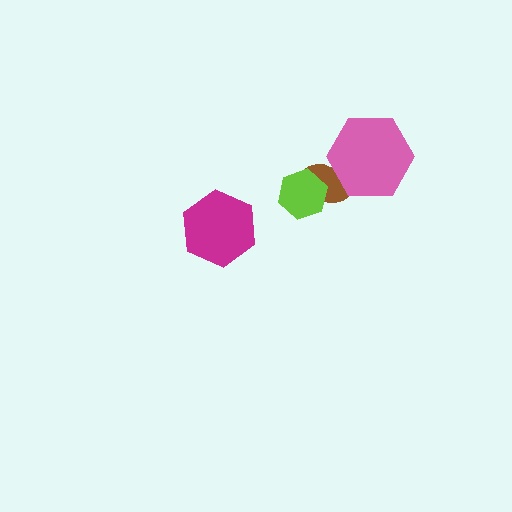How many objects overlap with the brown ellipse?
2 objects overlap with the brown ellipse.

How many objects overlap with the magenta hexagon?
0 objects overlap with the magenta hexagon.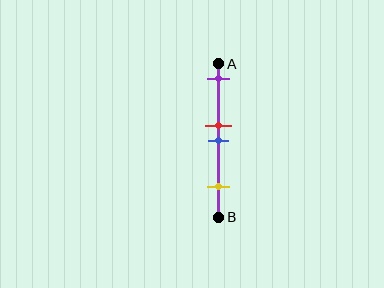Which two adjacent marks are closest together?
The red and blue marks are the closest adjacent pair.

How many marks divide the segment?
There are 4 marks dividing the segment.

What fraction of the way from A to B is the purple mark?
The purple mark is approximately 10% (0.1) of the way from A to B.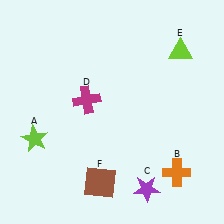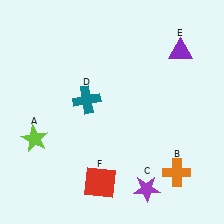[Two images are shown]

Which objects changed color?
D changed from magenta to teal. E changed from lime to purple. F changed from brown to red.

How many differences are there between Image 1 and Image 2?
There are 3 differences between the two images.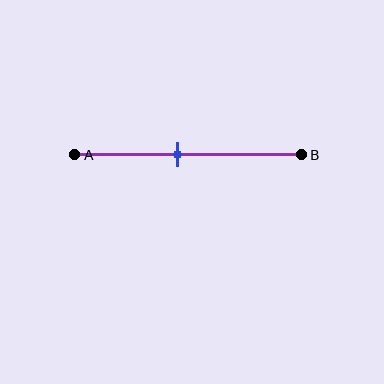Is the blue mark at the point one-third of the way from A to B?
No, the mark is at about 45% from A, not at the 33% one-third point.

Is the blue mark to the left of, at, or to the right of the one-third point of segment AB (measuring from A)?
The blue mark is to the right of the one-third point of segment AB.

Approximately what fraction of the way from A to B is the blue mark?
The blue mark is approximately 45% of the way from A to B.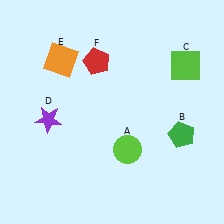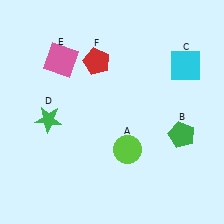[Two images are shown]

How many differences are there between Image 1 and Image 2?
There are 3 differences between the two images.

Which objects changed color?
C changed from lime to cyan. D changed from purple to green. E changed from orange to pink.